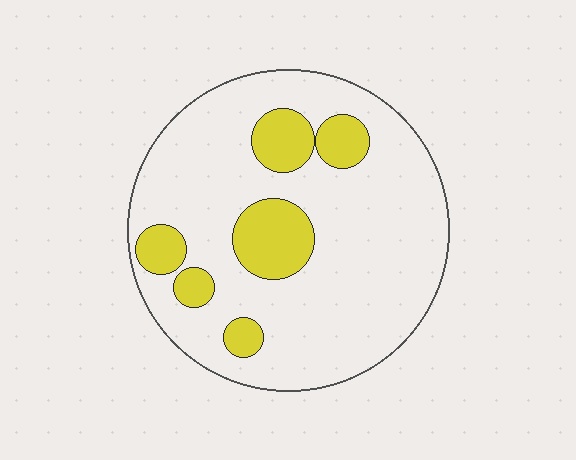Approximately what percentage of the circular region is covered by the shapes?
Approximately 20%.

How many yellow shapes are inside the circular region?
6.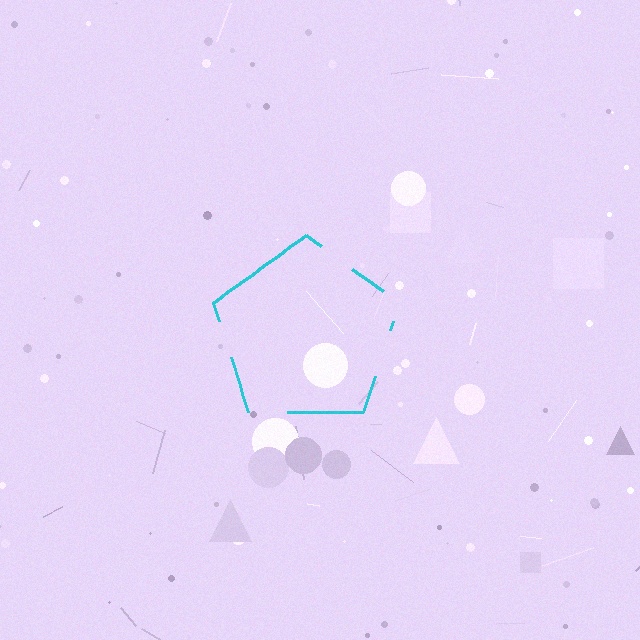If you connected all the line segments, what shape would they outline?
They would outline a pentagon.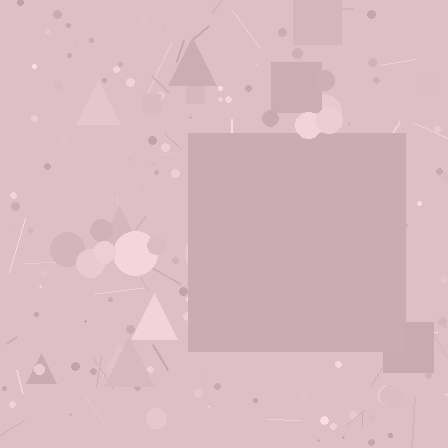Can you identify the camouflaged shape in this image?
The camouflaged shape is a square.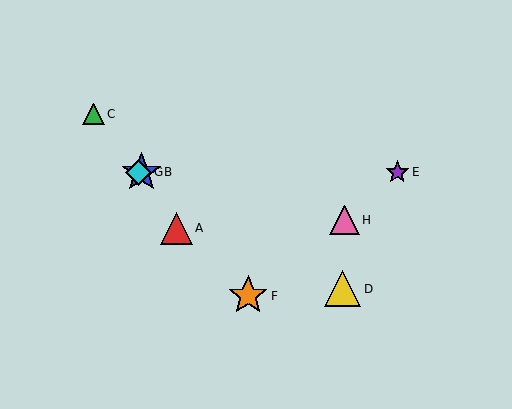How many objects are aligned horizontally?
3 objects (B, E, G) are aligned horizontally.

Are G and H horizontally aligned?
No, G is at y≈172 and H is at y≈220.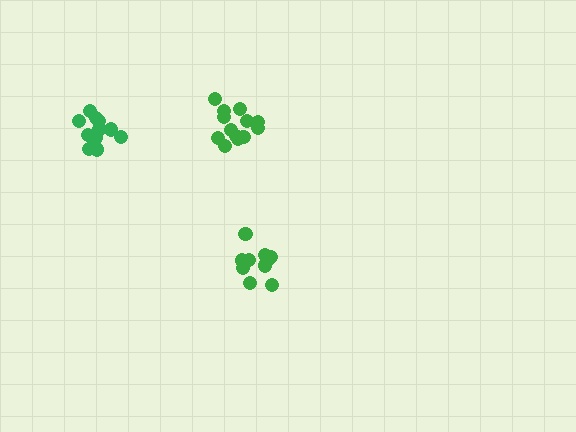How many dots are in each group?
Group 1: 11 dots, Group 2: 10 dots, Group 3: 13 dots (34 total).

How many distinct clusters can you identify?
There are 3 distinct clusters.